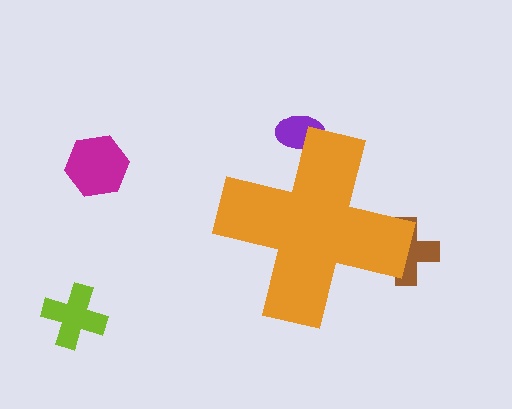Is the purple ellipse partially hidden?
Yes, the purple ellipse is partially hidden behind the orange cross.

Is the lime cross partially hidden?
No, the lime cross is fully visible.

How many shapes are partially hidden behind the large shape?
2 shapes are partially hidden.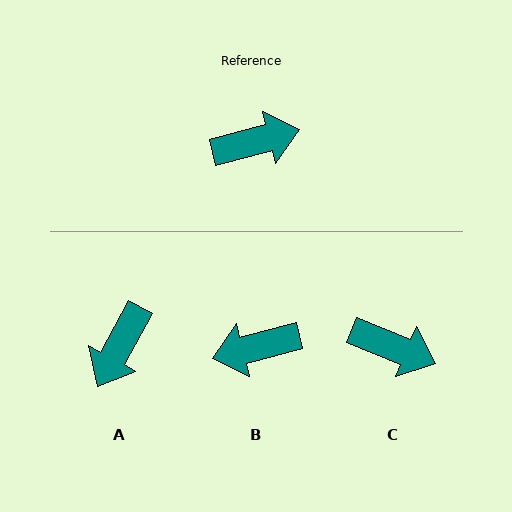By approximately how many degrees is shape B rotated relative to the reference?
Approximately 180 degrees counter-clockwise.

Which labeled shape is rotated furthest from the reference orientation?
B, about 180 degrees away.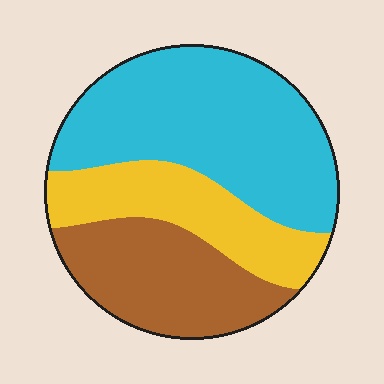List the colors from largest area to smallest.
From largest to smallest: cyan, brown, yellow.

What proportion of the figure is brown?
Brown takes up between a quarter and a half of the figure.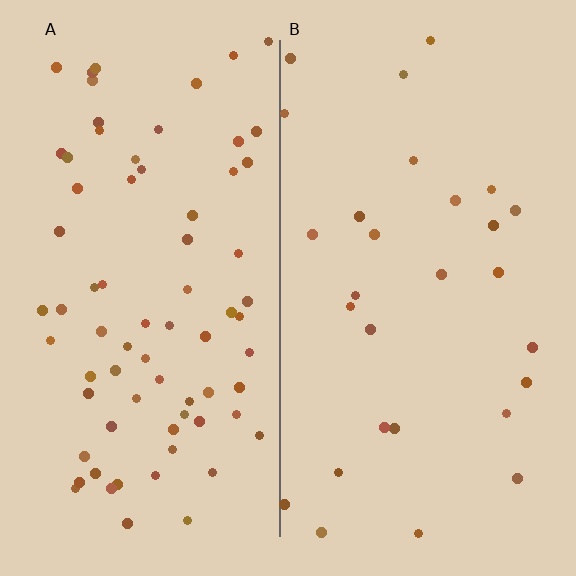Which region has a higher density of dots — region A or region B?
A (the left).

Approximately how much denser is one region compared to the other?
Approximately 2.6× — region A over region B.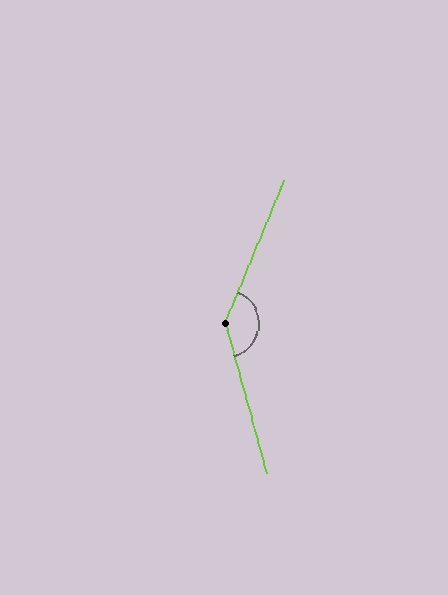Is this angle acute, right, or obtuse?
It is obtuse.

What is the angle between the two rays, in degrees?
Approximately 142 degrees.